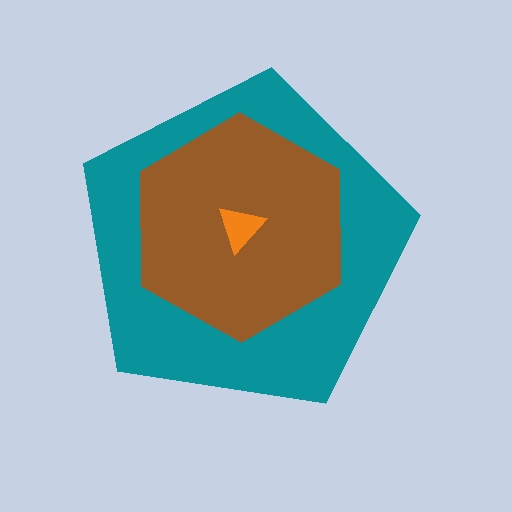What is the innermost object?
The orange triangle.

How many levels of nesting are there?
3.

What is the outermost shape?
The teal pentagon.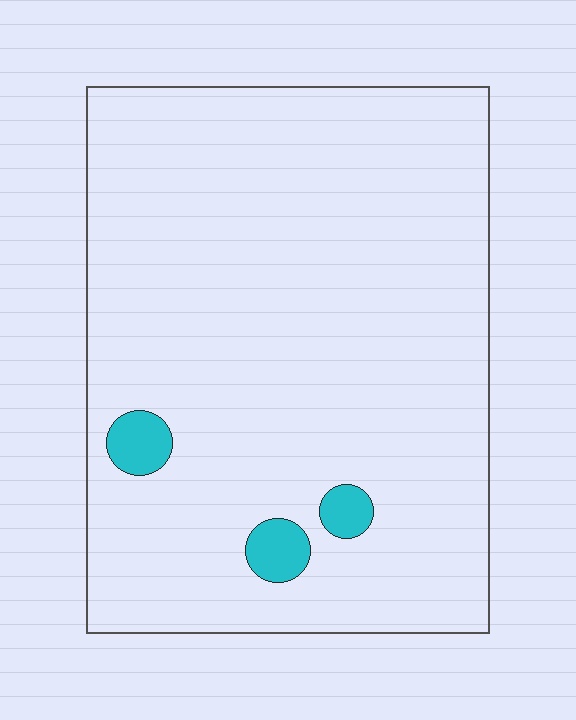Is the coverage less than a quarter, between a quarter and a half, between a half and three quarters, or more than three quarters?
Less than a quarter.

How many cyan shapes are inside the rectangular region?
3.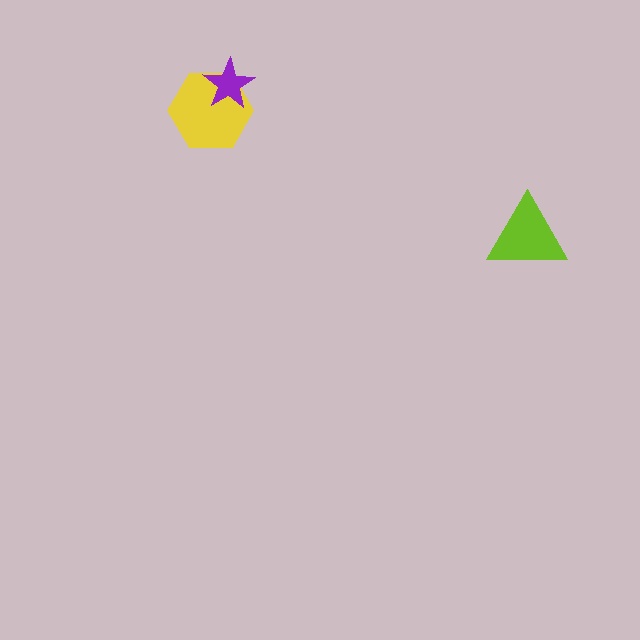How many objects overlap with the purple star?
1 object overlaps with the purple star.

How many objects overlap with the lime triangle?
0 objects overlap with the lime triangle.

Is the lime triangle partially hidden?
No, no other shape covers it.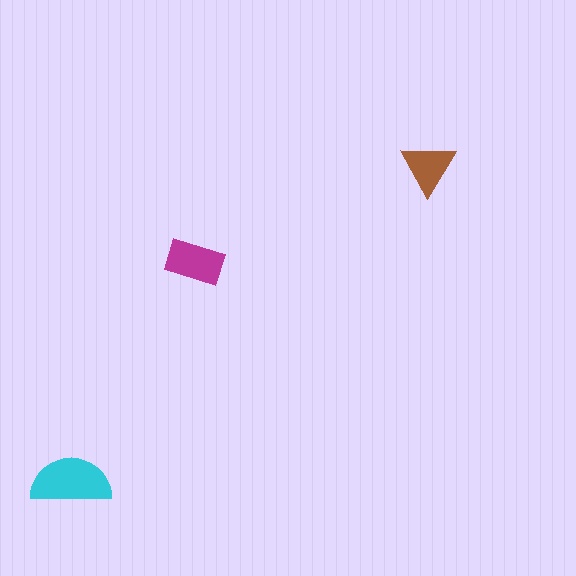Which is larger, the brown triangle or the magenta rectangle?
The magenta rectangle.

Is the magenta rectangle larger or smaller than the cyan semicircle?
Smaller.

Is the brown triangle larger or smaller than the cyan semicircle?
Smaller.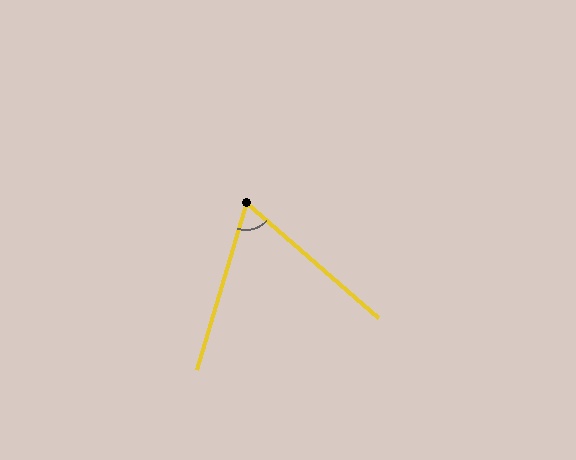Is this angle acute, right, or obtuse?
It is acute.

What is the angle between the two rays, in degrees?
Approximately 65 degrees.